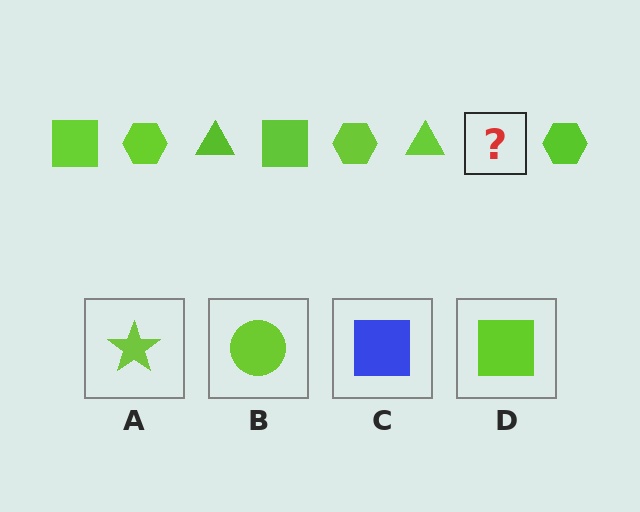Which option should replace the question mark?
Option D.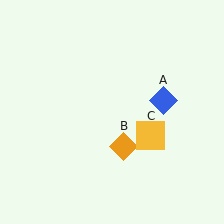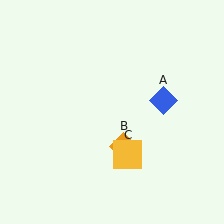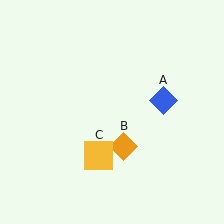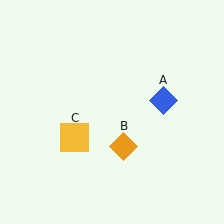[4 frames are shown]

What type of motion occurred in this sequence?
The yellow square (object C) rotated clockwise around the center of the scene.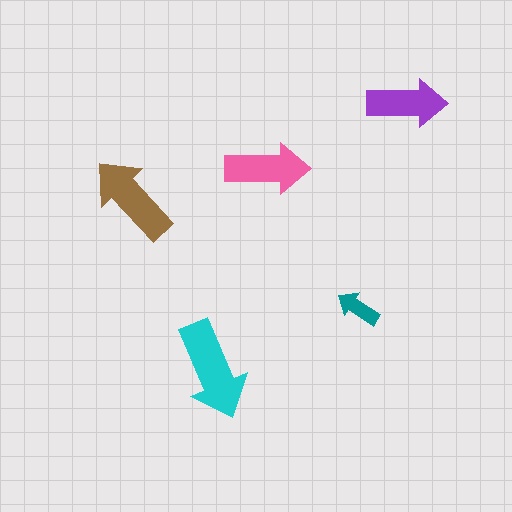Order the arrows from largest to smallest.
the cyan one, the brown one, the pink one, the purple one, the teal one.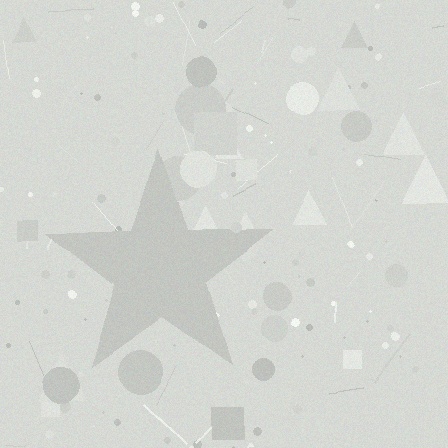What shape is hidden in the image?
A star is hidden in the image.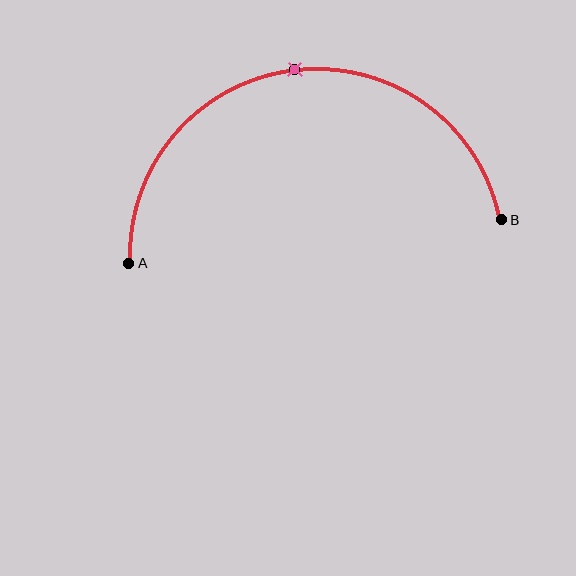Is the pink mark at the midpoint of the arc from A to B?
Yes. The pink mark lies on the arc at equal arc-length from both A and B — it is the arc midpoint.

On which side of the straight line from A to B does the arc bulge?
The arc bulges above the straight line connecting A and B.